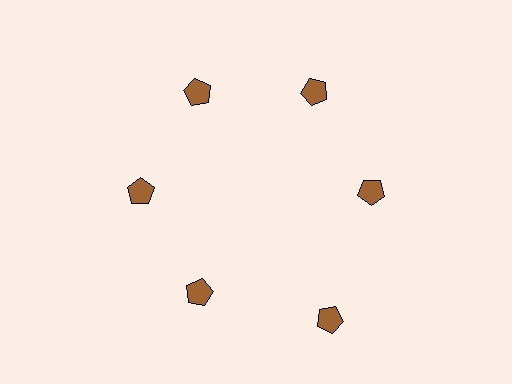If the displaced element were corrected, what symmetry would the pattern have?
It would have 6-fold rotational symmetry — the pattern would map onto itself every 60 degrees.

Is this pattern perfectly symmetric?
No. The 6 brown pentagons are arranged in a ring, but one element near the 5 o'clock position is pushed outward from the center, breaking the 6-fold rotational symmetry.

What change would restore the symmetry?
The symmetry would be restored by moving it inward, back onto the ring so that all 6 pentagons sit at equal angles and equal distance from the center.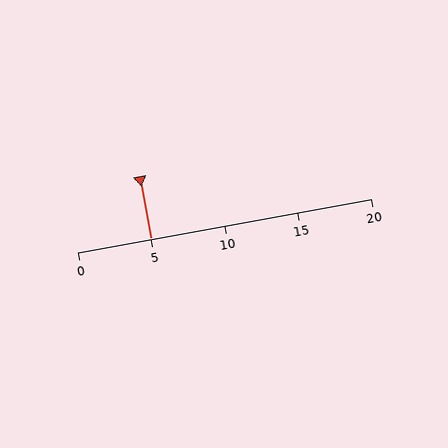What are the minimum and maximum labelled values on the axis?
The axis runs from 0 to 20.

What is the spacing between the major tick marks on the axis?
The major ticks are spaced 5 apart.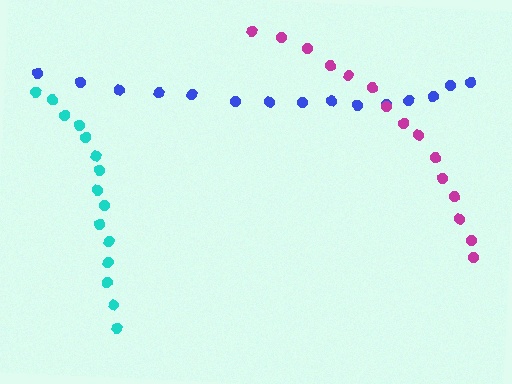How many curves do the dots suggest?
There are 3 distinct paths.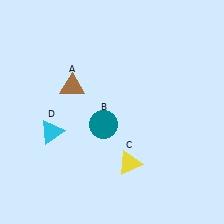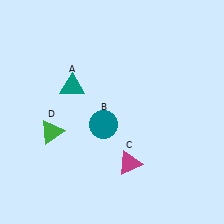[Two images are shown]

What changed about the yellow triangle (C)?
In Image 1, C is yellow. In Image 2, it changed to magenta.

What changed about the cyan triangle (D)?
In Image 1, D is cyan. In Image 2, it changed to green.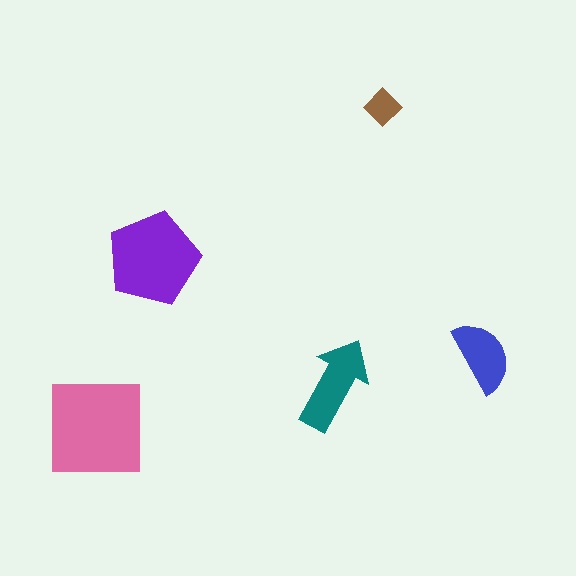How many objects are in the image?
There are 5 objects in the image.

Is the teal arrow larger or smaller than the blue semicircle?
Larger.